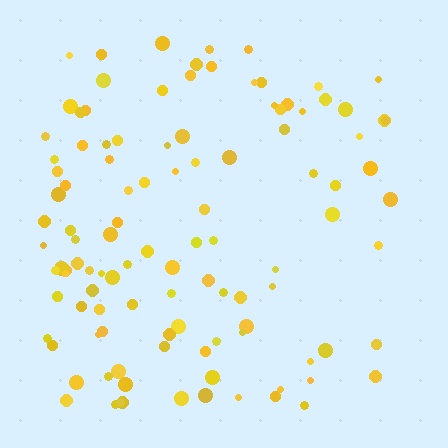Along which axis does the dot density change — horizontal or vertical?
Horizontal.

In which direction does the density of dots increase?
From right to left, with the left side densest.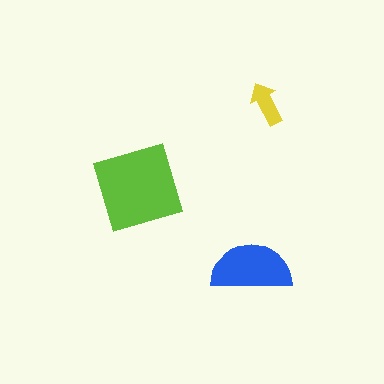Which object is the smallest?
The yellow arrow.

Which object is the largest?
The lime diamond.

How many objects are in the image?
There are 3 objects in the image.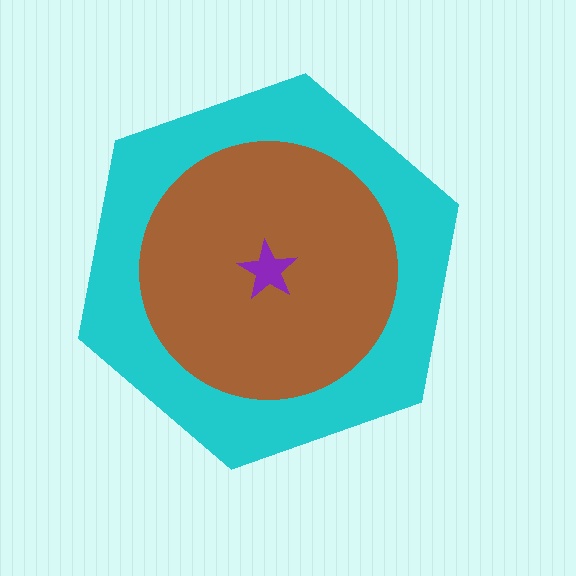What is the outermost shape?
The cyan hexagon.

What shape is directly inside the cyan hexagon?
The brown circle.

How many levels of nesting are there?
3.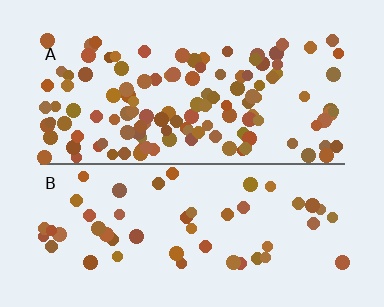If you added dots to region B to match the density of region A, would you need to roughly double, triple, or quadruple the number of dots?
Approximately double.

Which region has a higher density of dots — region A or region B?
A (the top).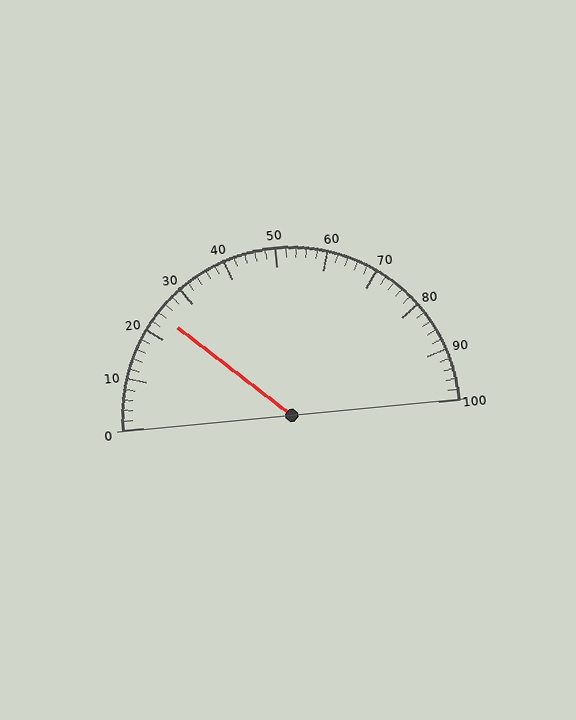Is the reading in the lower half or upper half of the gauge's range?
The reading is in the lower half of the range (0 to 100).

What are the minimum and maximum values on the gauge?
The gauge ranges from 0 to 100.